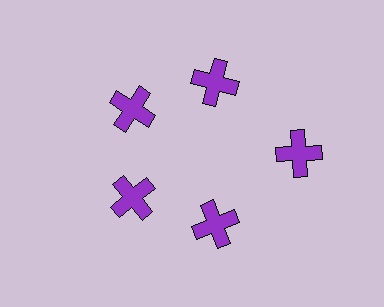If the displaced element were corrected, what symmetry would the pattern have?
It would have 5-fold rotational symmetry — the pattern would map onto itself every 72 degrees.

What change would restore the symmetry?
The symmetry would be restored by moving it inward, back onto the ring so that all 5 crosses sit at equal angles and equal distance from the center.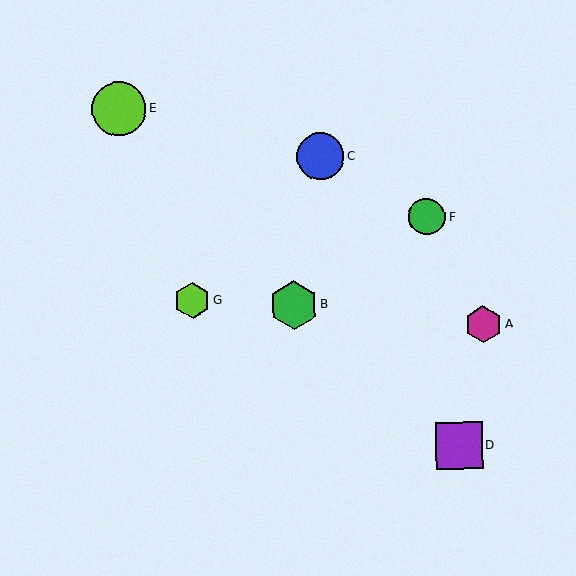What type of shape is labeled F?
Shape F is a green circle.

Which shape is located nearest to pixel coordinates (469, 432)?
The purple square (labeled D) at (459, 445) is nearest to that location.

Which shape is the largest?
The lime circle (labeled E) is the largest.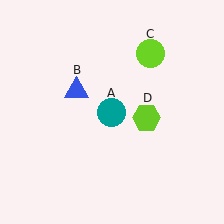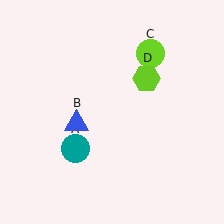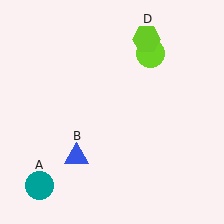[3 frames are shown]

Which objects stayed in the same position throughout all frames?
Lime circle (object C) remained stationary.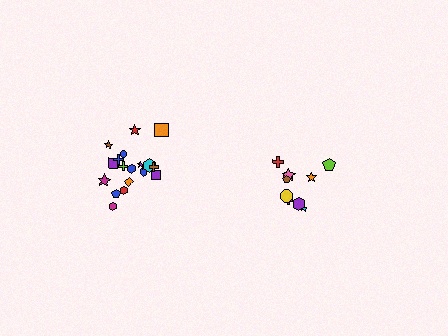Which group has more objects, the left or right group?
The left group.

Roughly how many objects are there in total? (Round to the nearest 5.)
Roughly 30 objects in total.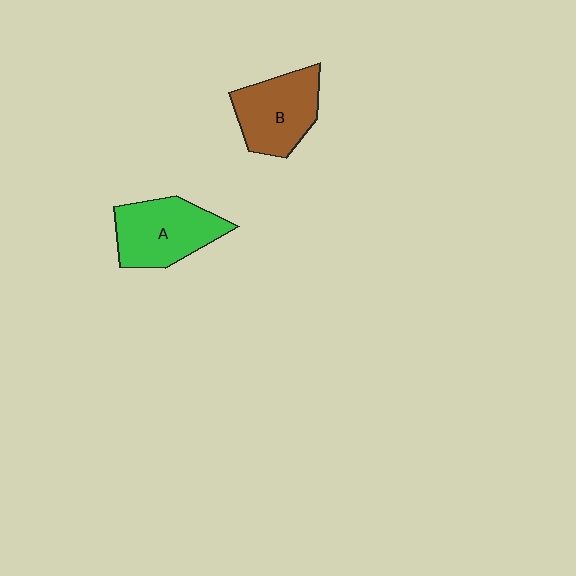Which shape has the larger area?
Shape A (green).